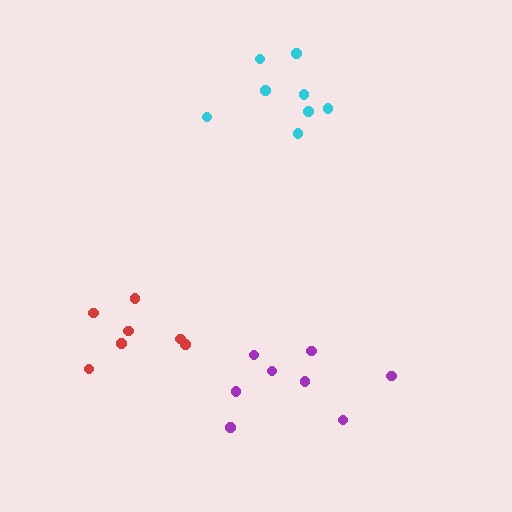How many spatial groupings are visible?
There are 3 spatial groupings.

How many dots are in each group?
Group 1: 7 dots, Group 2: 8 dots, Group 3: 8 dots (23 total).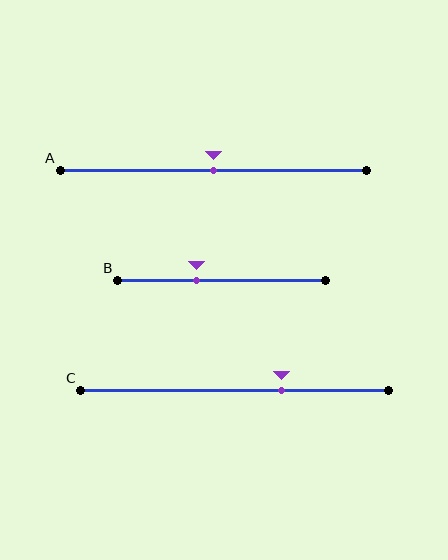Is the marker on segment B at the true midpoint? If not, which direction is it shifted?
No, the marker on segment B is shifted to the left by about 12% of the segment length.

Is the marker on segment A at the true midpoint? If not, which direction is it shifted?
Yes, the marker on segment A is at the true midpoint.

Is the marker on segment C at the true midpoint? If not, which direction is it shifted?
No, the marker on segment C is shifted to the right by about 15% of the segment length.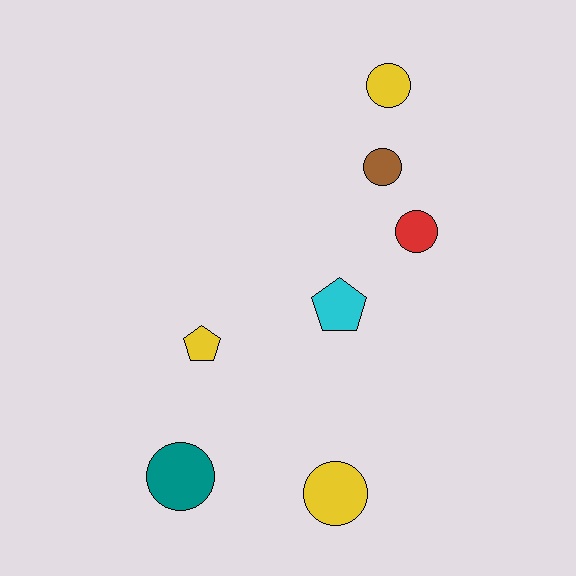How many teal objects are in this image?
There is 1 teal object.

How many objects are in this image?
There are 7 objects.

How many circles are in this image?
There are 5 circles.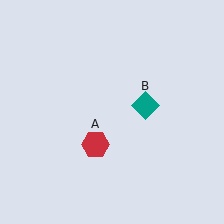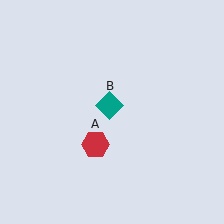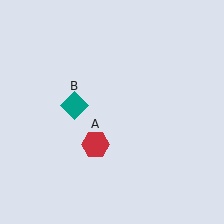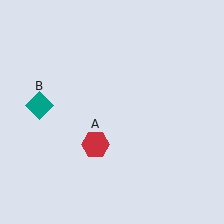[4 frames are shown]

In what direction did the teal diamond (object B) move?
The teal diamond (object B) moved left.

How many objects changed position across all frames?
1 object changed position: teal diamond (object B).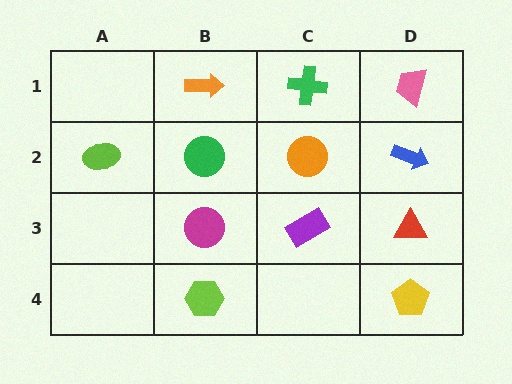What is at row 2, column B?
A green circle.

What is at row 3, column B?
A magenta circle.